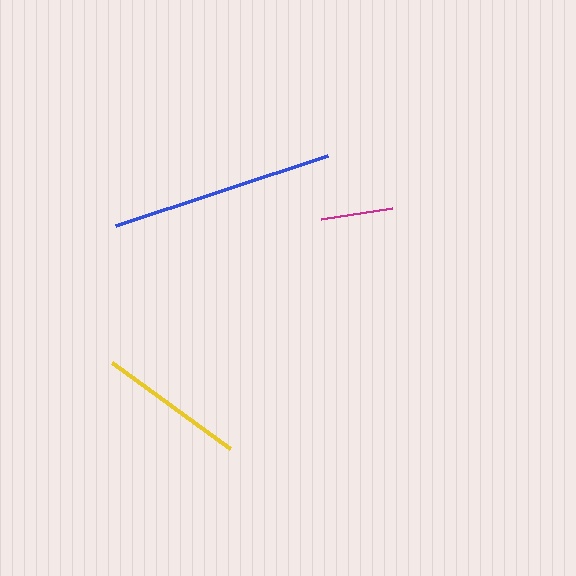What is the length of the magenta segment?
The magenta segment is approximately 71 pixels long.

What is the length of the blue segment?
The blue segment is approximately 223 pixels long.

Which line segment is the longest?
The blue line is the longest at approximately 223 pixels.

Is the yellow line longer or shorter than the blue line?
The blue line is longer than the yellow line.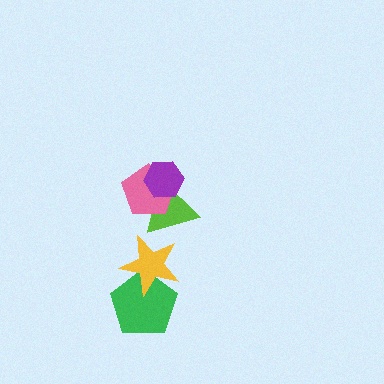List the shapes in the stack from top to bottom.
From top to bottom: the purple hexagon, the pink pentagon, the lime triangle, the yellow star, the green pentagon.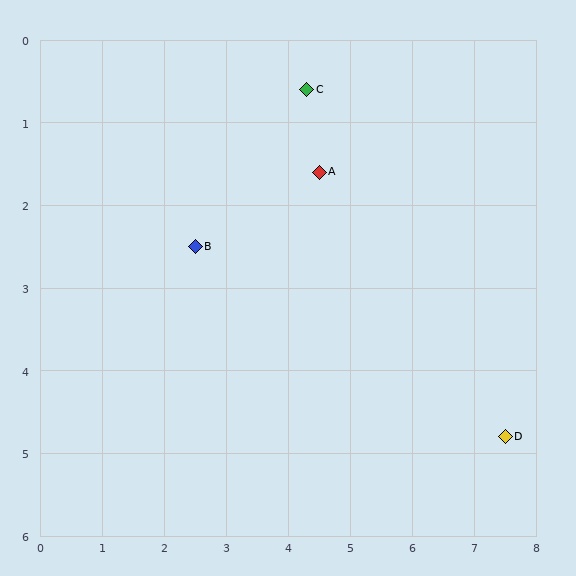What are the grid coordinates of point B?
Point B is at approximately (2.5, 2.5).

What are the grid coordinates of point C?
Point C is at approximately (4.3, 0.6).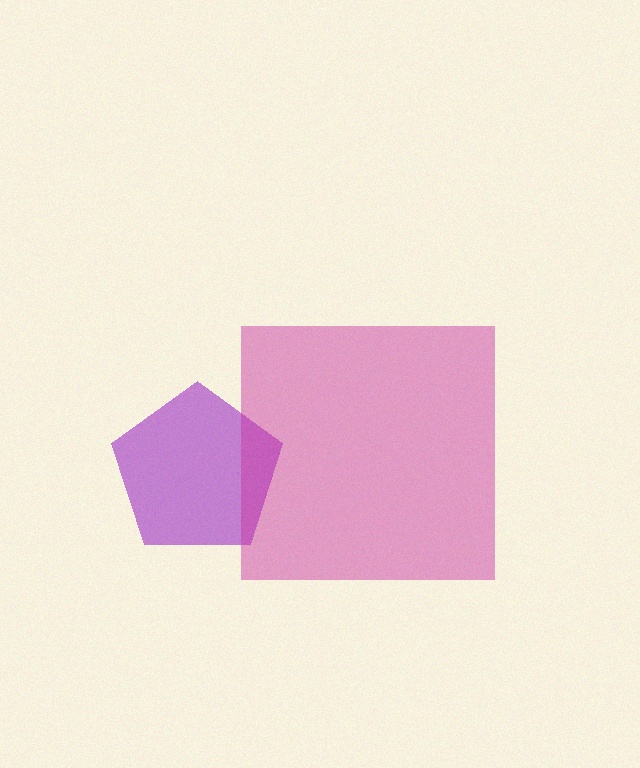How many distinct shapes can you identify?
There are 2 distinct shapes: a purple pentagon, a magenta square.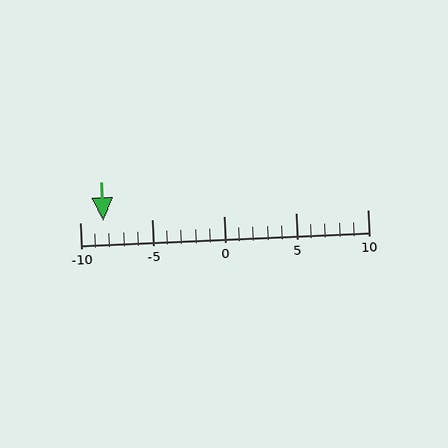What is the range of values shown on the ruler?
The ruler shows values from -10 to 10.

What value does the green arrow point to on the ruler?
The green arrow points to approximately -8.